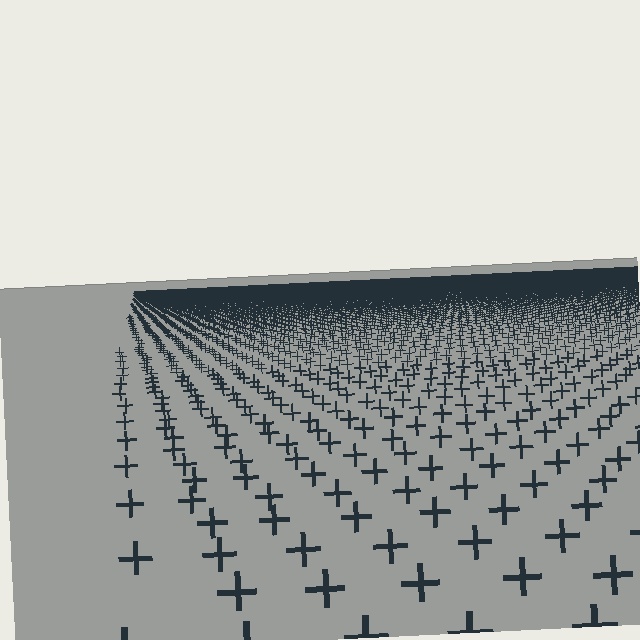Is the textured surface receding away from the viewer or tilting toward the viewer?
The surface is receding away from the viewer. Texture elements get smaller and denser toward the top.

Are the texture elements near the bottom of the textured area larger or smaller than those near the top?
Larger. Near the bottom, elements are closer to the viewer and appear at a bigger on-screen size.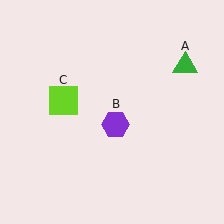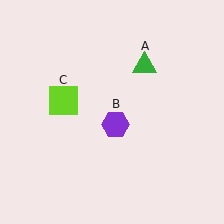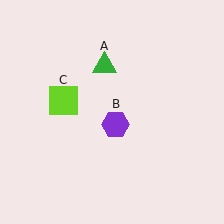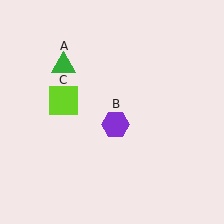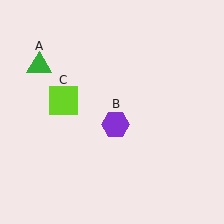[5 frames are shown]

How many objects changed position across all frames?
1 object changed position: green triangle (object A).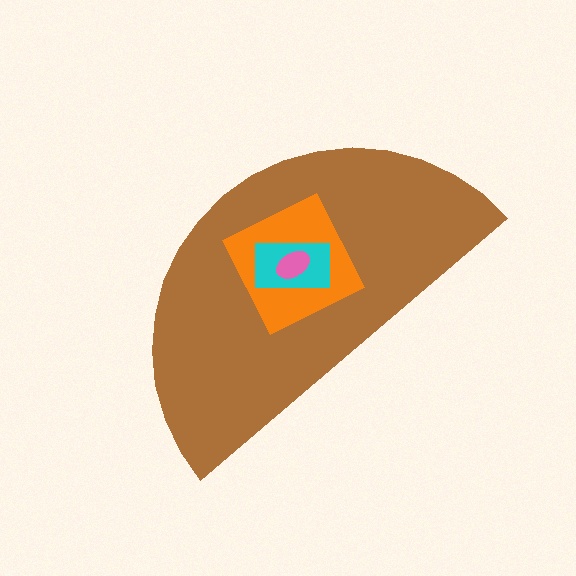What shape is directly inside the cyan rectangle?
The pink ellipse.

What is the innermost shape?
The pink ellipse.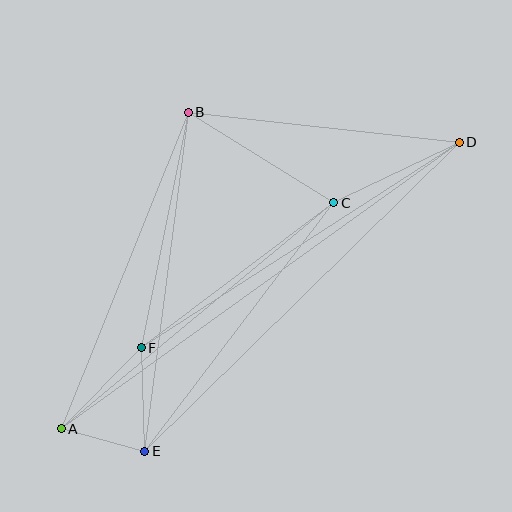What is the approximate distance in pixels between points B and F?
The distance between B and F is approximately 240 pixels.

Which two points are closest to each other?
Points A and E are closest to each other.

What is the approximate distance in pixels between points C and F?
The distance between C and F is approximately 241 pixels.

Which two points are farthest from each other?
Points A and D are farthest from each other.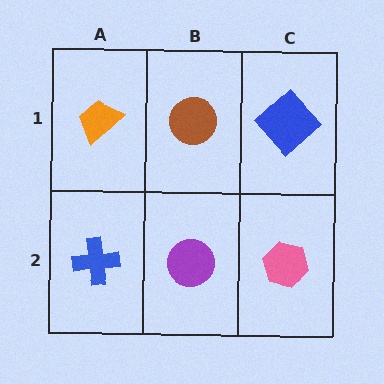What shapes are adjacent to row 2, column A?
An orange trapezoid (row 1, column A), a purple circle (row 2, column B).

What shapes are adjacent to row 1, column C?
A pink hexagon (row 2, column C), a brown circle (row 1, column B).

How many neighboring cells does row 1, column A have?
2.